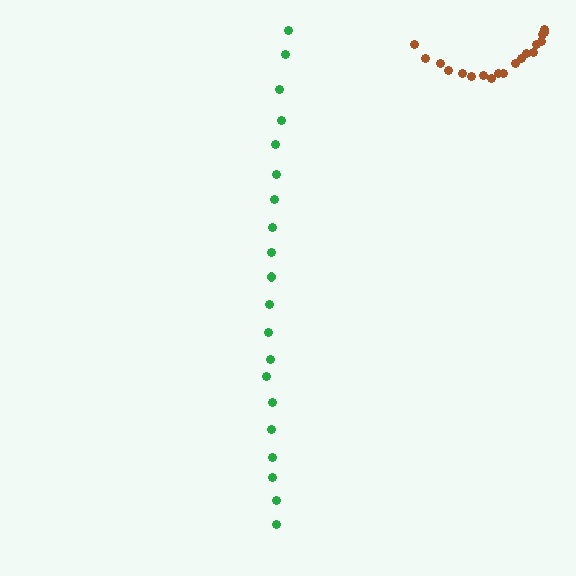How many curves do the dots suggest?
There are 2 distinct paths.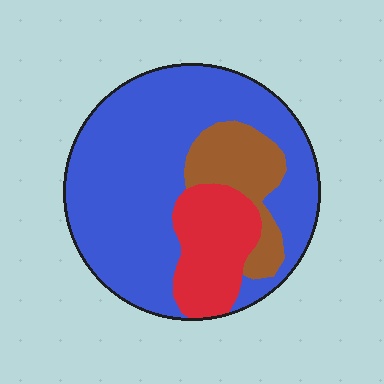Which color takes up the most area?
Blue, at roughly 70%.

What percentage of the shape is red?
Red takes up less than a quarter of the shape.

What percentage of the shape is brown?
Brown covers 15% of the shape.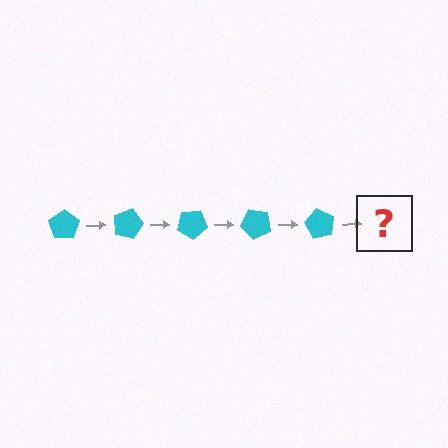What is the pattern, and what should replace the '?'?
The pattern is that the pentagon rotates 15 degrees each step. The '?' should be a cyan pentagon rotated 75 degrees.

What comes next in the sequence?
The next element should be a cyan pentagon rotated 75 degrees.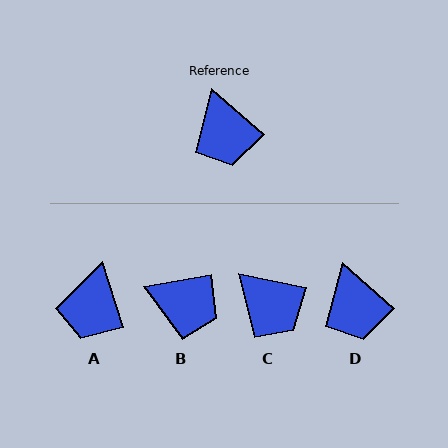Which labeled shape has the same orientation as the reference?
D.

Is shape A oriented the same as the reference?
No, it is off by about 31 degrees.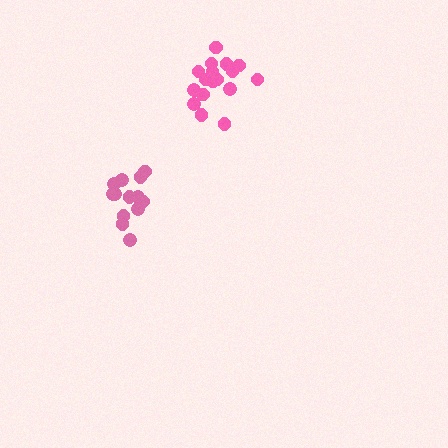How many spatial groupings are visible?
There are 2 spatial groupings.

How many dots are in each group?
Group 1: 14 dots, Group 2: 17 dots (31 total).